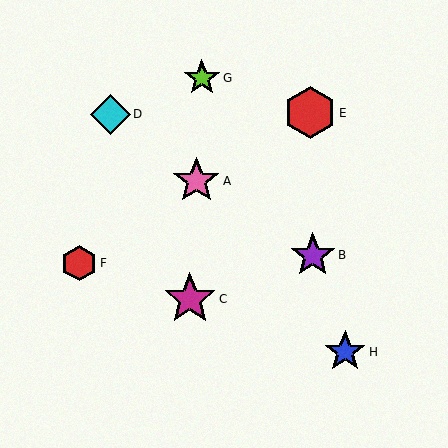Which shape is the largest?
The magenta star (labeled C) is the largest.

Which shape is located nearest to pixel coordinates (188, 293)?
The magenta star (labeled C) at (190, 299) is nearest to that location.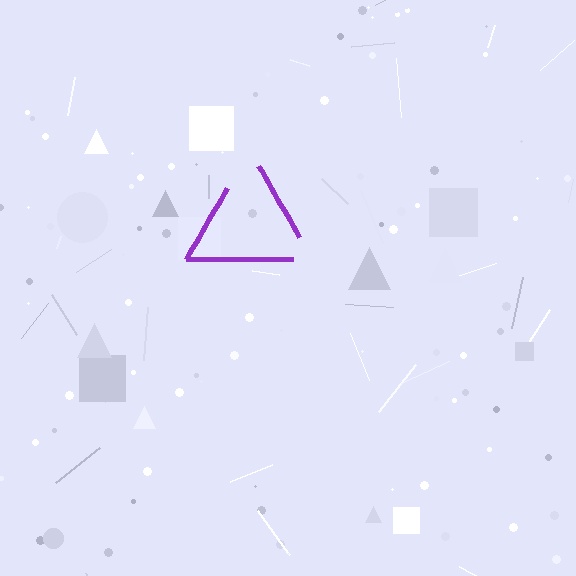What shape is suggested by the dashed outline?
The dashed outline suggests a triangle.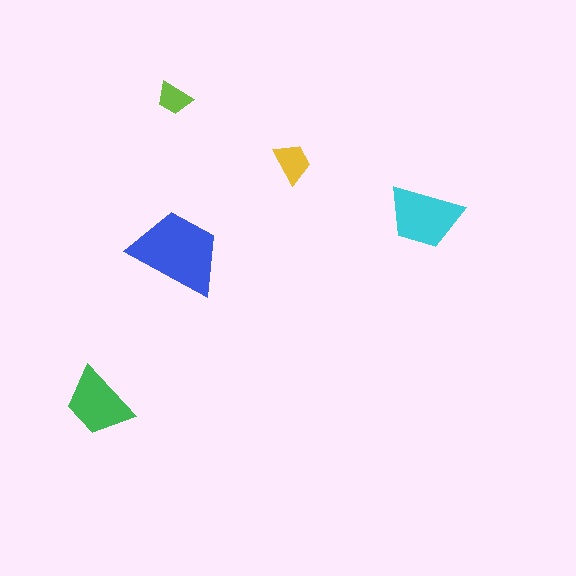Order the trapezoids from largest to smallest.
the blue one, the cyan one, the green one, the yellow one, the lime one.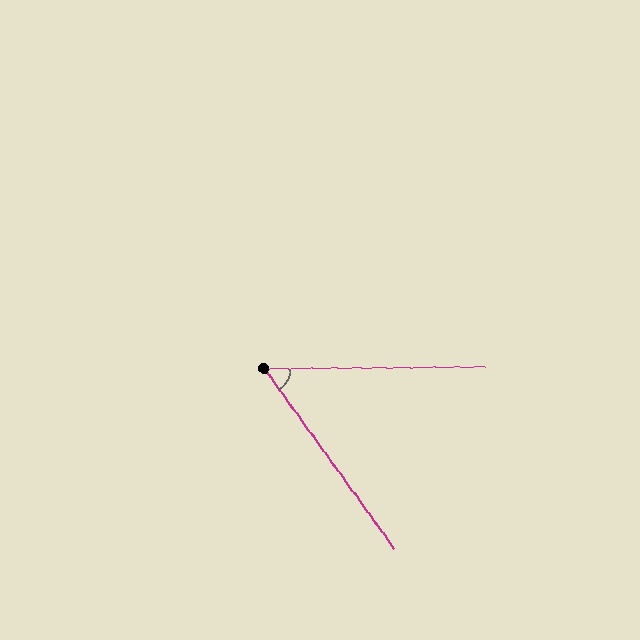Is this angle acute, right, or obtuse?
It is acute.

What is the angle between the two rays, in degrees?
Approximately 54 degrees.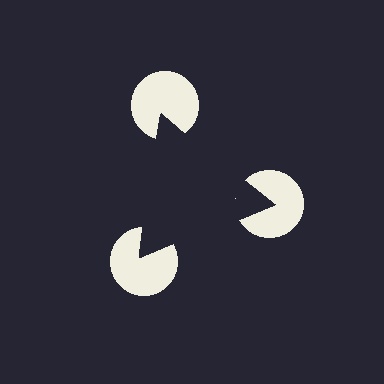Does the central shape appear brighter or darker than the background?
It typically appears slightly darker than the background, even though no actual brightness change is drawn.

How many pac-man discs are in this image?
There are 3 — one at each vertex of the illusory triangle.